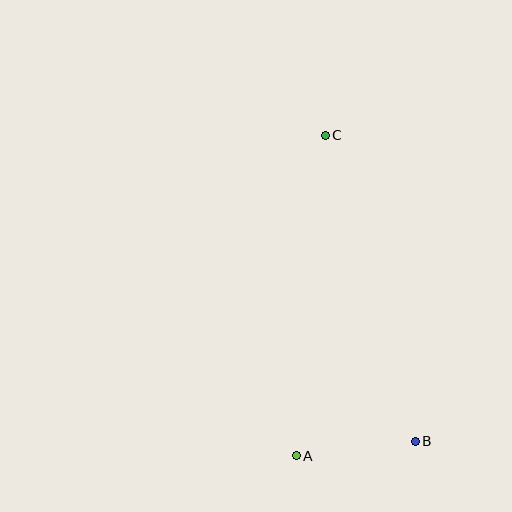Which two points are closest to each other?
Points A and B are closest to each other.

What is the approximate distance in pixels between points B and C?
The distance between B and C is approximately 319 pixels.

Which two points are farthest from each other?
Points A and C are farthest from each other.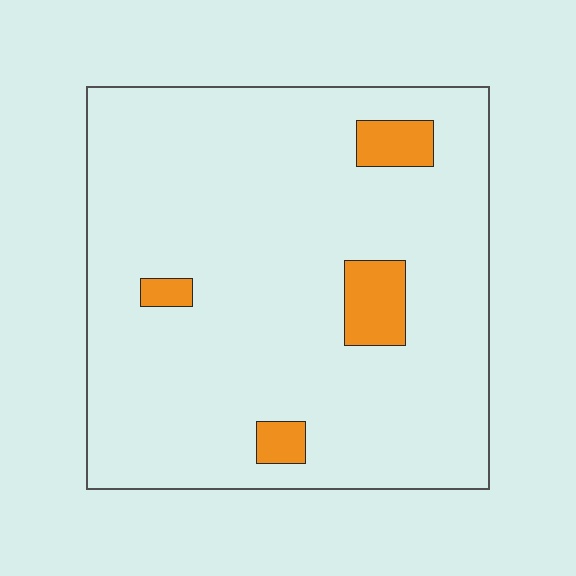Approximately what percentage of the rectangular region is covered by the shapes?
Approximately 10%.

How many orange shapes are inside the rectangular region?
4.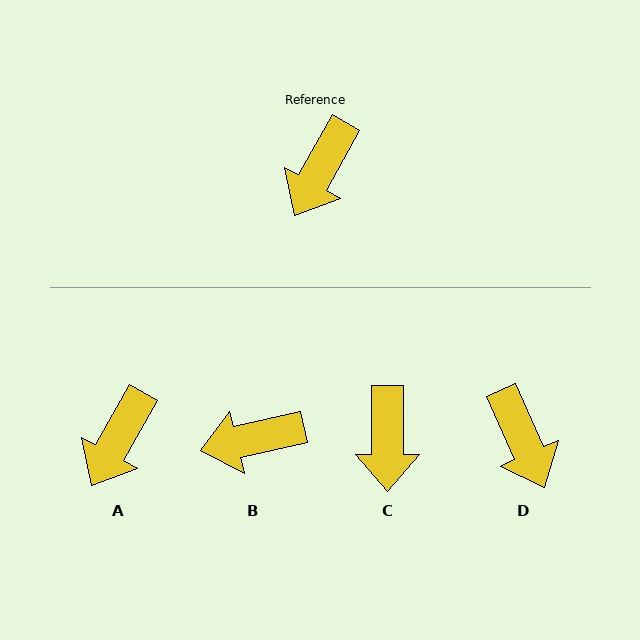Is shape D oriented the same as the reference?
No, it is off by about 53 degrees.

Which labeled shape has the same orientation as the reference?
A.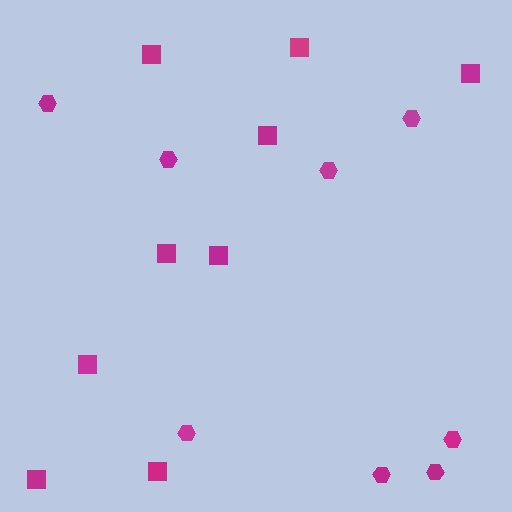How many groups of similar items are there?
There are 2 groups: one group of hexagons (8) and one group of squares (9).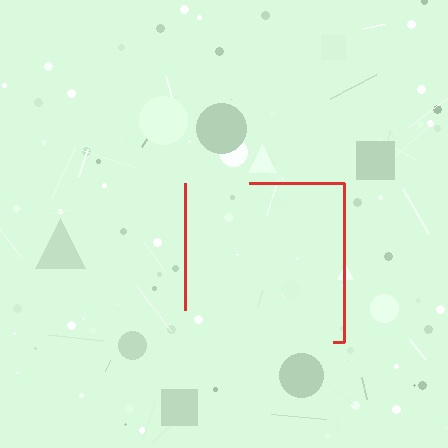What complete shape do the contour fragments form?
The contour fragments form a square.